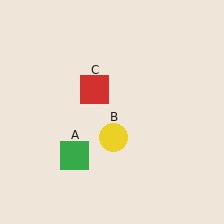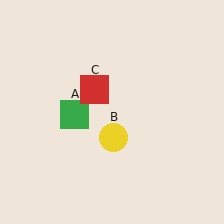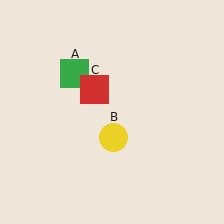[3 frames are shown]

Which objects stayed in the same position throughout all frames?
Yellow circle (object B) and red square (object C) remained stationary.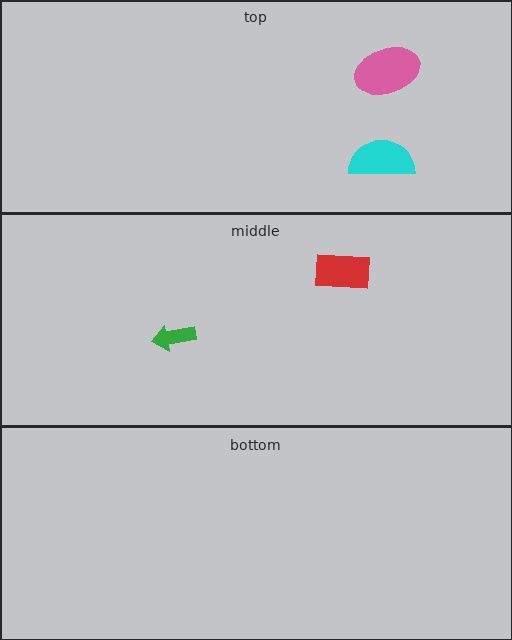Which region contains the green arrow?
The middle region.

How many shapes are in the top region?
2.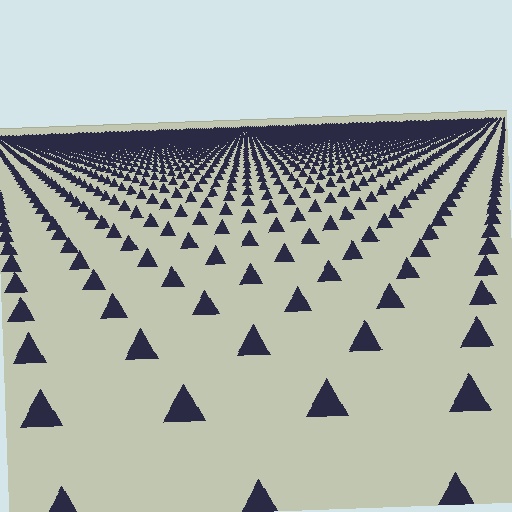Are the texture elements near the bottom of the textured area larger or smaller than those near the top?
Larger. Near the bottom, elements are closer to the viewer and appear at a bigger on-screen size.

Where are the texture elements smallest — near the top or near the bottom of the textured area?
Near the top.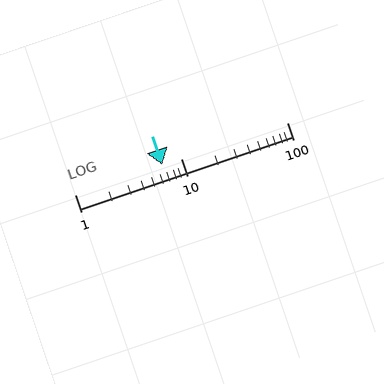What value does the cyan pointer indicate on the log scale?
The pointer indicates approximately 6.7.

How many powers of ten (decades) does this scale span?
The scale spans 2 decades, from 1 to 100.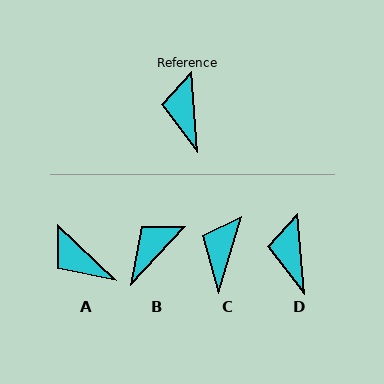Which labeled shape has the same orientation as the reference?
D.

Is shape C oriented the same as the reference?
No, it is off by about 21 degrees.